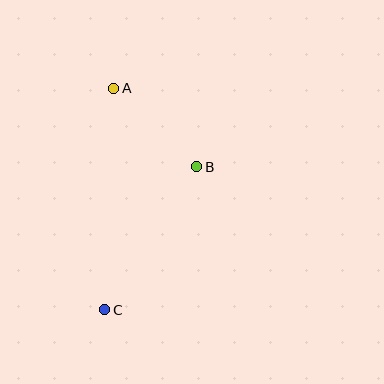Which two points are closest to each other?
Points A and B are closest to each other.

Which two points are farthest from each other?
Points A and C are farthest from each other.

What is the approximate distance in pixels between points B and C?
The distance between B and C is approximately 170 pixels.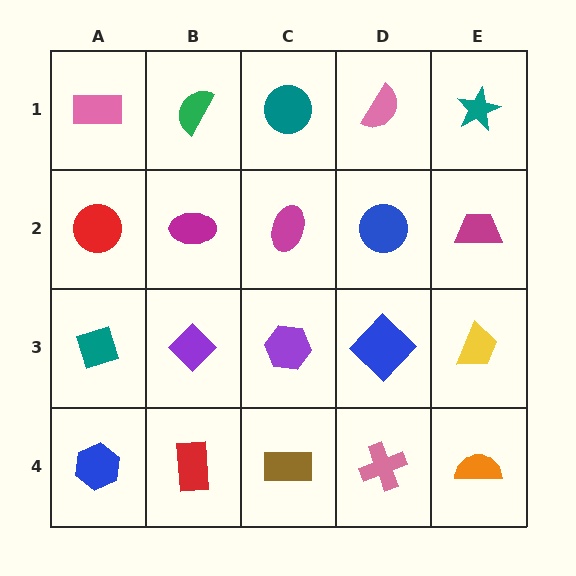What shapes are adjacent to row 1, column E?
A magenta trapezoid (row 2, column E), a pink semicircle (row 1, column D).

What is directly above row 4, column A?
A teal diamond.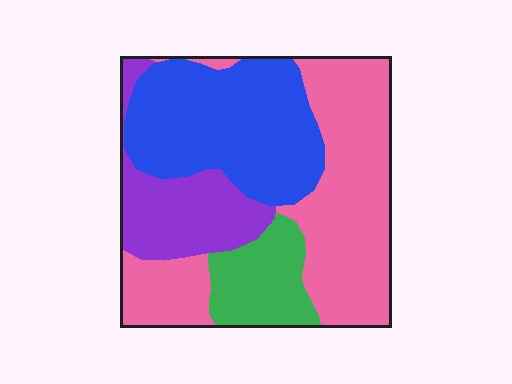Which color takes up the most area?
Pink, at roughly 40%.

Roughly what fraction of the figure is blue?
Blue takes up about one third (1/3) of the figure.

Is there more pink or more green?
Pink.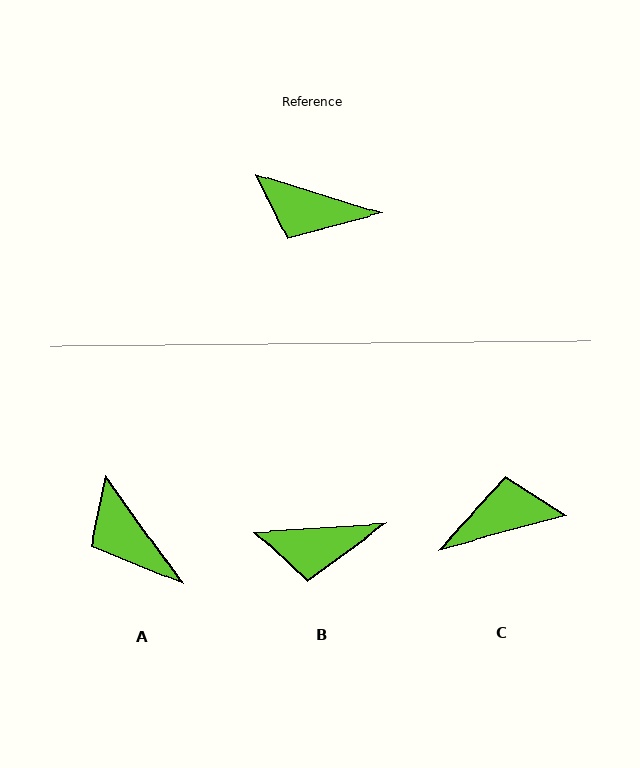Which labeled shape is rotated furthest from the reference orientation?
C, about 148 degrees away.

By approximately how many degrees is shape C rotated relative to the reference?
Approximately 148 degrees clockwise.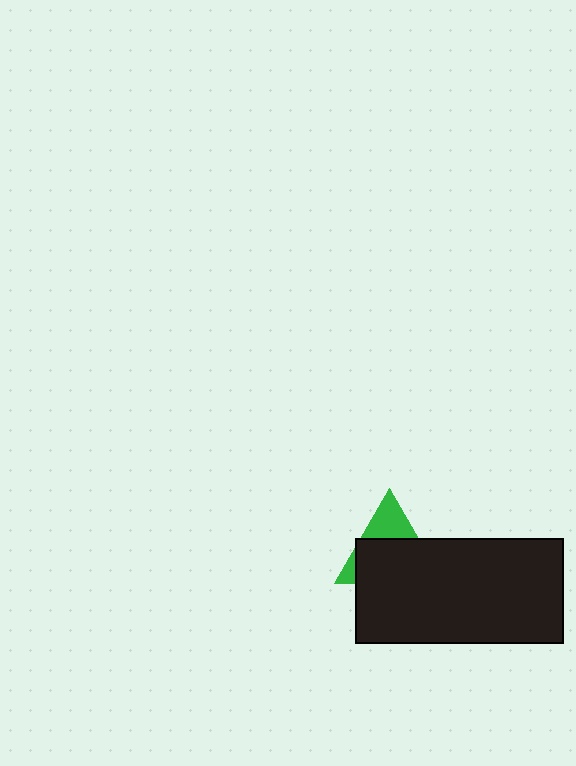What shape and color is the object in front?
The object in front is a black rectangle.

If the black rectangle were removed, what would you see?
You would see the complete green triangle.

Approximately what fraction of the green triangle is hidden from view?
Roughly 65% of the green triangle is hidden behind the black rectangle.